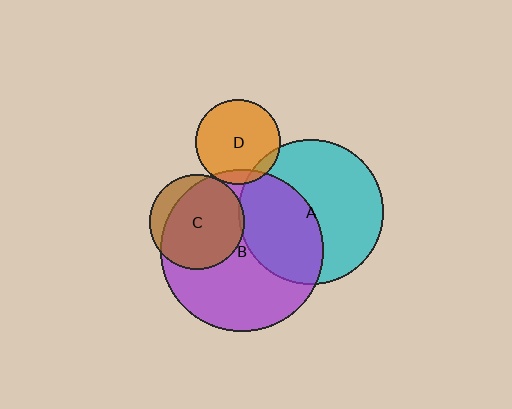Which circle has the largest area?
Circle B (purple).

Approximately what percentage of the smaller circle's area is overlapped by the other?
Approximately 5%.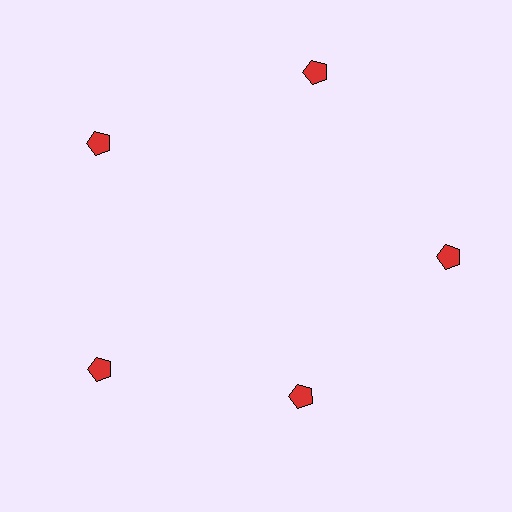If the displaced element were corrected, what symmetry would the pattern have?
It would have 5-fold rotational symmetry — the pattern would map onto itself every 72 degrees.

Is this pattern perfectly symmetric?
No. The 5 red pentagons are arranged in a ring, but one element near the 5 o'clock position is pulled inward toward the center, breaking the 5-fold rotational symmetry.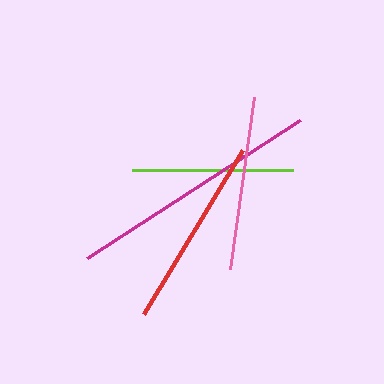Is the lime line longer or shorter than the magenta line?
The magenta line is longer than the lime line.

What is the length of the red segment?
The red segment is approximately 192 pixels long.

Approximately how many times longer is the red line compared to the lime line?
The red line is approximately 1.2 times the length of the lime line.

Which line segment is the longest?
The magenta line is the longest at approximately 254 pixels.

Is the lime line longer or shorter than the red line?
The red line is longer than the lime line.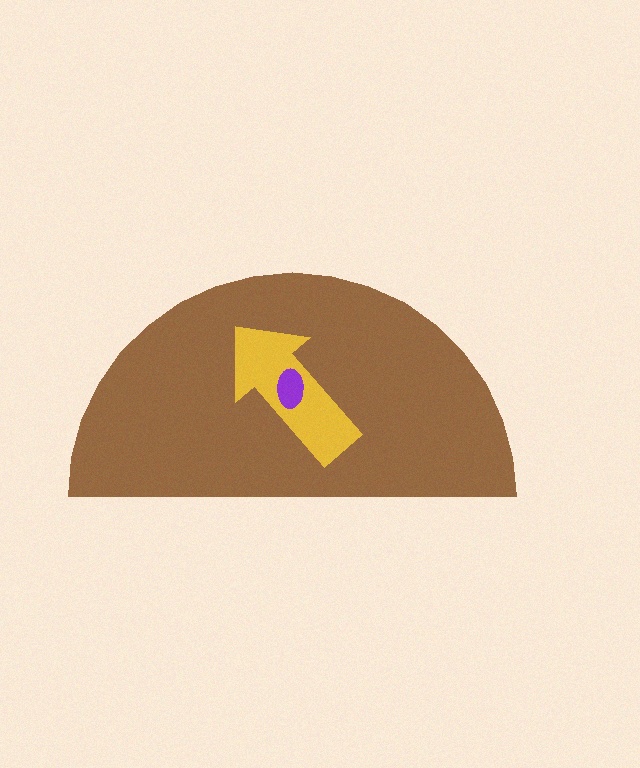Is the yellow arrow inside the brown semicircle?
Yes.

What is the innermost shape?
The purple ellipse.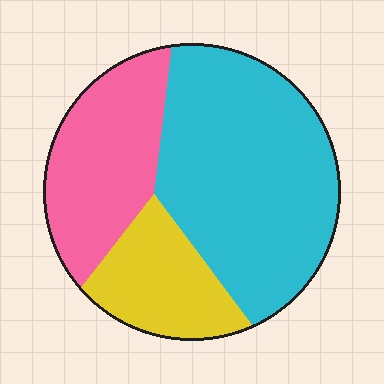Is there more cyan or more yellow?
Cyan.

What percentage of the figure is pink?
Pink takes up about one quarter (1/4) of the figure.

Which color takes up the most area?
Cyan, at roughly 55%.